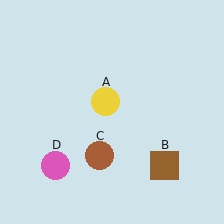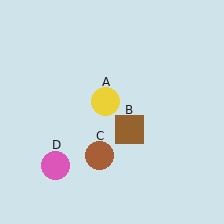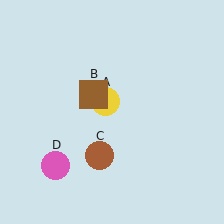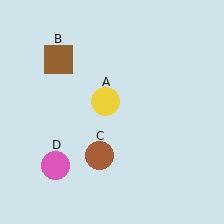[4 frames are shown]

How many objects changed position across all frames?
1 object changed position: brown square (object B).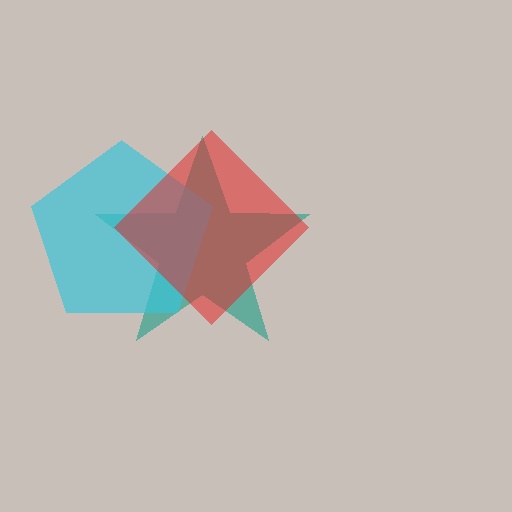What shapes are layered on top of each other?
The layered shapes are: a teal star, a cyan pentagon, a red diamond.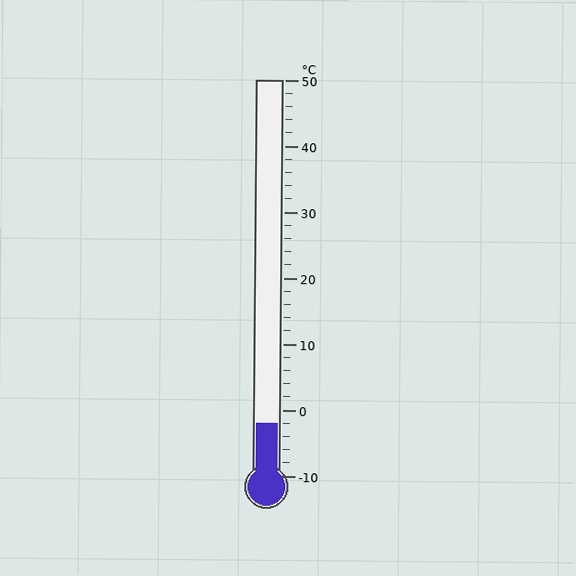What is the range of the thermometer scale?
The thermometer scale ranges from -10°C to 50°C.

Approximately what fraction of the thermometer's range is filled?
The thermometer is filled to approximately 15% of its range.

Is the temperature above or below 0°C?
The temperature is below 0°C.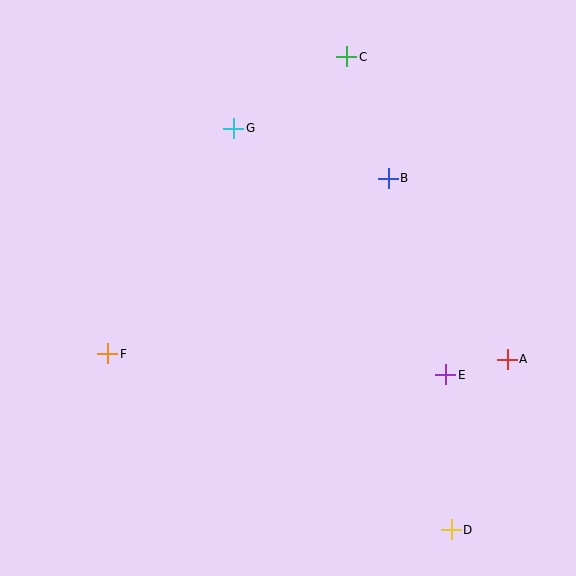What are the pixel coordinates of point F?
Point F is at (108, 354).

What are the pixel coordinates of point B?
Point B is at (388, 178).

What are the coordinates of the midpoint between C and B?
The midpoint between C and B is at (367, 117).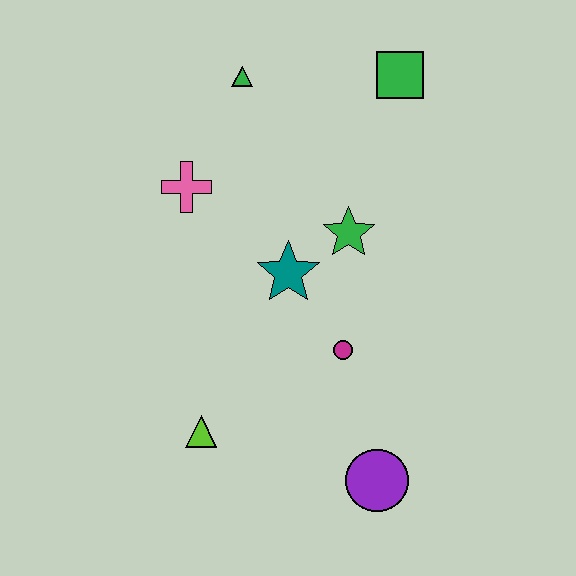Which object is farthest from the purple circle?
The green triangle is farthest from the purple circle.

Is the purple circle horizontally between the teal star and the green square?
Yes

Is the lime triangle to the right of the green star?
No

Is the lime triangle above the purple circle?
Yes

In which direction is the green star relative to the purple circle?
The green star is above the purple circle.